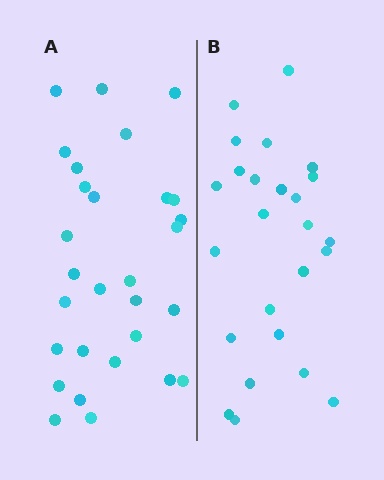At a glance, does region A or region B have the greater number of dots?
Region A (the left region) has more dots.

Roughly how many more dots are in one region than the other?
Region A has about 4 more dots than region B.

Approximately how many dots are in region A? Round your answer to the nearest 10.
About 30 dots. (The exact count is 29, which rounds to 30.)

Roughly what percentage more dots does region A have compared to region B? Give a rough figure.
About 15% more.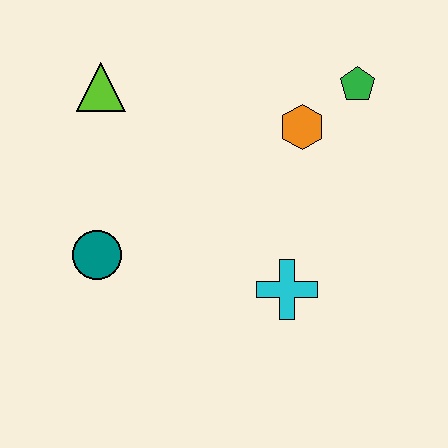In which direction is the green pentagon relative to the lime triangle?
The green pentagon is to the right of the lime triangle.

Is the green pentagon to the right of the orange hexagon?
Yes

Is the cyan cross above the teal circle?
No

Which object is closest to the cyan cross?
The orange hexagon is closest to the cyan cross.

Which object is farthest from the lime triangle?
The cyan cross is farthest from the lime triangle.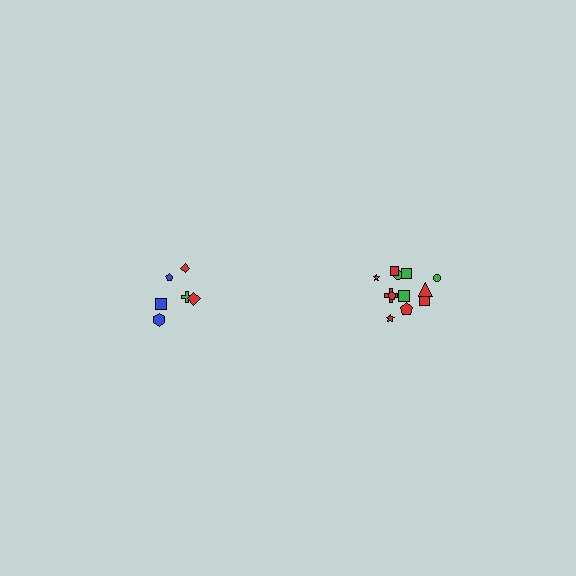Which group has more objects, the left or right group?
The right group.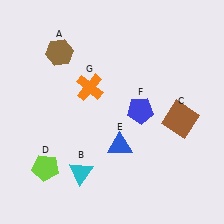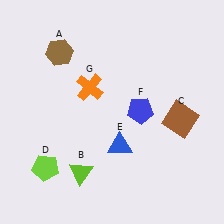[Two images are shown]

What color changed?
The triangle (B) changed from cyan in Image 1 to lime in Image 2.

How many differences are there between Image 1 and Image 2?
There is 1 difference between the two images.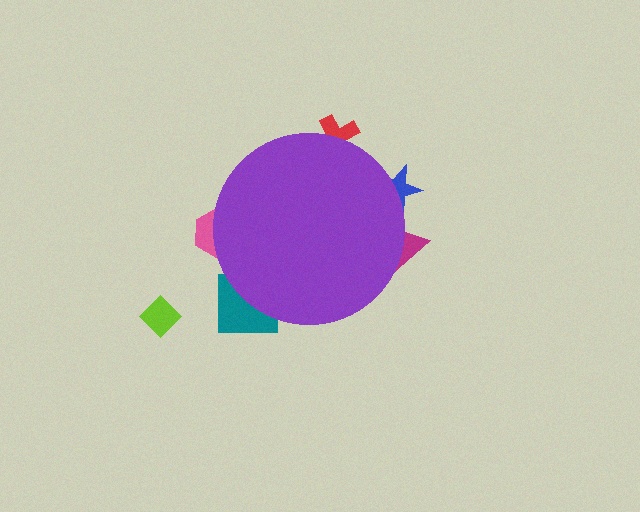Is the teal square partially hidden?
Yes, the teal square is partially hidden behind the purple circle.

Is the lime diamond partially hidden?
No, the lime diamond is fully visible.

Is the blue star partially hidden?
Yes, the blue star is partially hidden behind the purple circle.